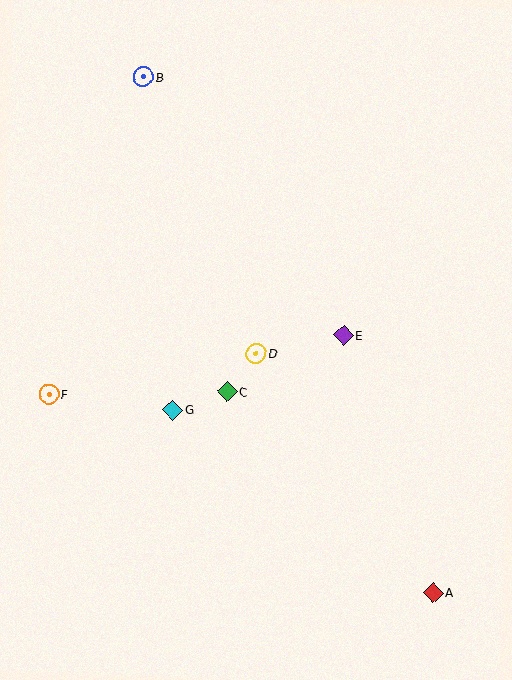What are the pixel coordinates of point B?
Point B is at (144, 77).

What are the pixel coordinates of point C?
Point C is at (227, 392).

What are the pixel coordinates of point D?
Point D is at (256, 353).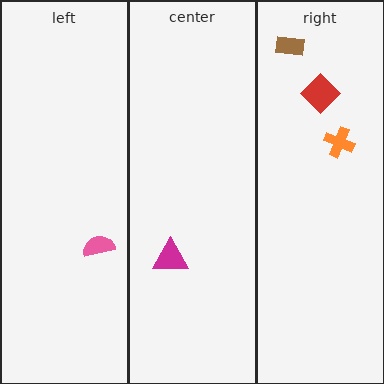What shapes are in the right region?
The brown rectangle, the orange cross, the red diamond.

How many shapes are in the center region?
1.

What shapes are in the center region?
The magenta triangle.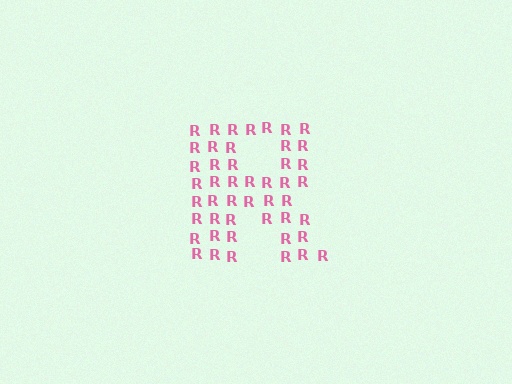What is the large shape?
The large shape is the letter R.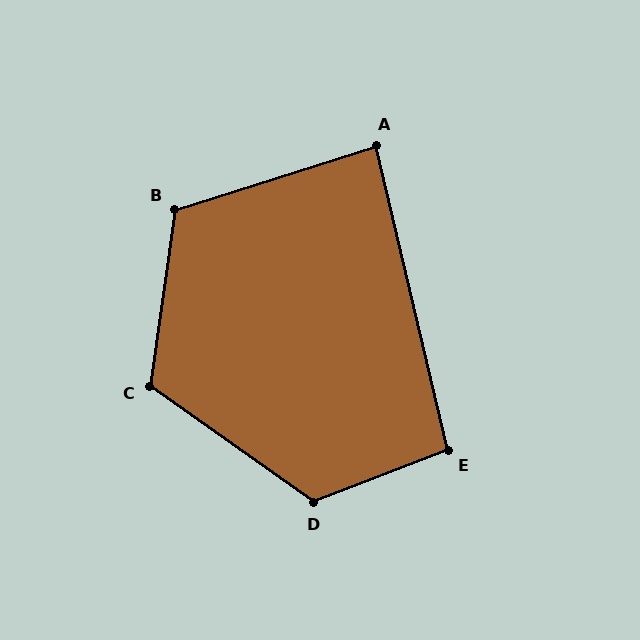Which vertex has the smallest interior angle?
A, at approximately 86 degrees.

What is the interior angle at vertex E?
Approximately 98 degrees (obtuse).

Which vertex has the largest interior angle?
D, at approximately 123 degrees.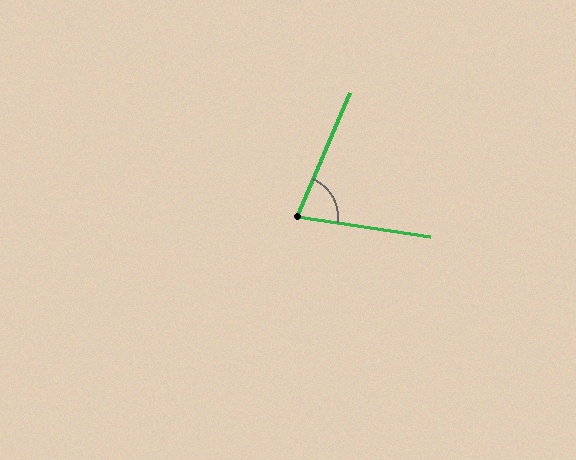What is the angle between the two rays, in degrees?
Approximately 75 degrees.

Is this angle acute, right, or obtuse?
It is acute.